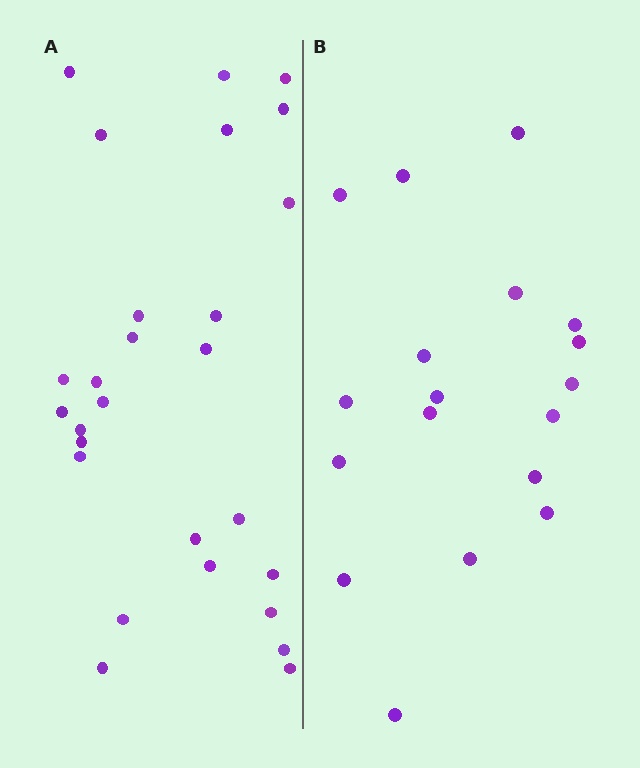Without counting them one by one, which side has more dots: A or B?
Region A (the left region) has more dots.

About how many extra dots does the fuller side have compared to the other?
Region A has roughly 8 or so more dots than region B.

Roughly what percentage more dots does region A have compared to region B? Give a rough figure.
About 50% more.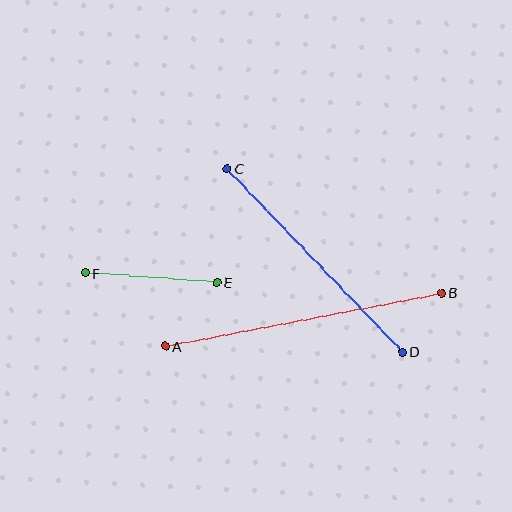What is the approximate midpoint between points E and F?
The midpoint is at approximately (151, 278) pixels.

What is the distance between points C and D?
The distance is approximately 253 pixels.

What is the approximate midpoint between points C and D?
The midpoint is at approximately (315, 260) pixels.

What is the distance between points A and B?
The distance is approximately 281 pixels.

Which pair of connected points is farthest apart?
Points A and B are farthest apart.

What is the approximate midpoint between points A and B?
The midpoint is at approximately (304, 319) pixels.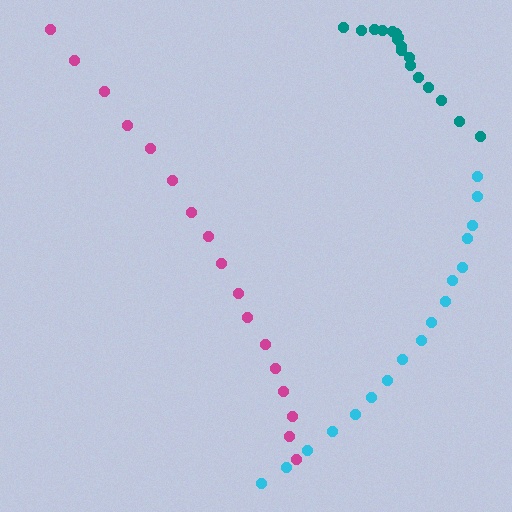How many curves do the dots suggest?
There are 3 distinct paths.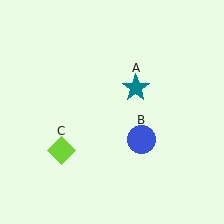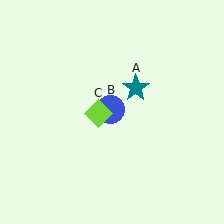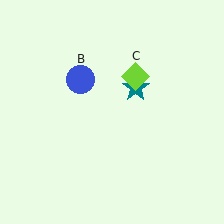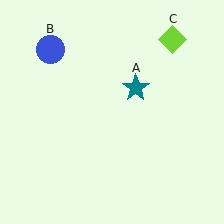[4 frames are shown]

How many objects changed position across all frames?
2 objects changed position: blue circle (object B), lime diamond (object C).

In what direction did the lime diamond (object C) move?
The lime diamond (object C) moved up and to the right.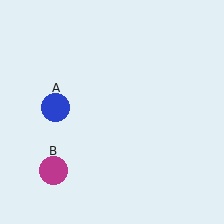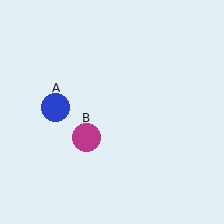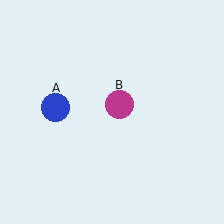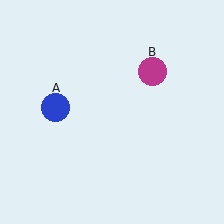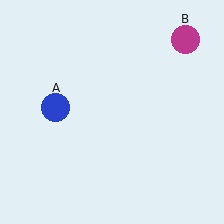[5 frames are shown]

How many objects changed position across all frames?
1 object changed position: magenta circle (object B).